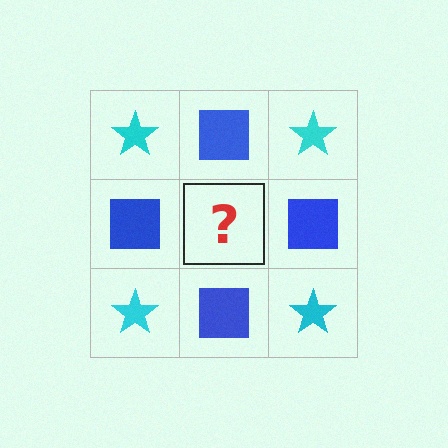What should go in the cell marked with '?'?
The missing cell should contain a cyan star.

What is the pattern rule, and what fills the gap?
The rule is that it alternates cyan star and blue square in a checkerboard pattern. The gap should be filled with a cyan star.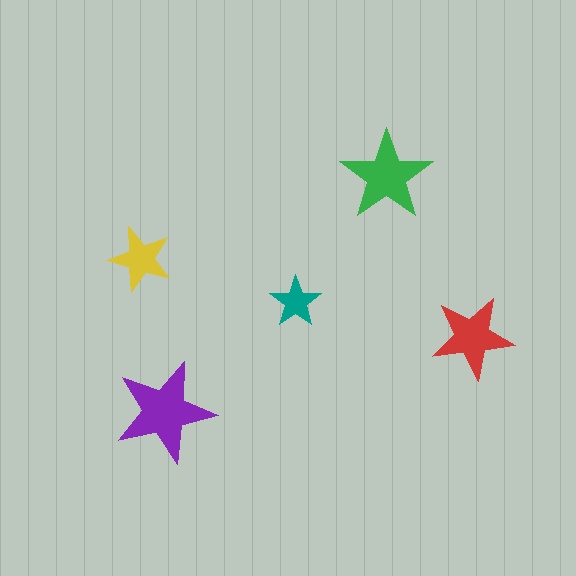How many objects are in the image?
There are 5 objects in the image.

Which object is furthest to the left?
The yellow star is leftmost.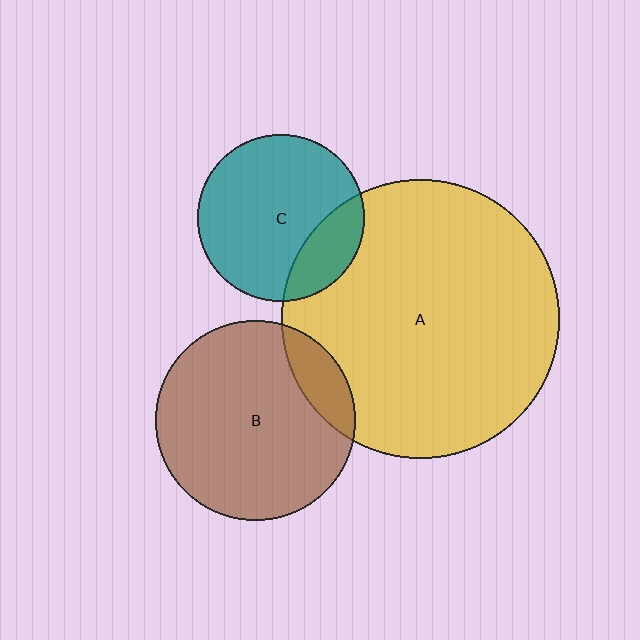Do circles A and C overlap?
Yes.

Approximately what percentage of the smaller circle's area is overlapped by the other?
Approximately 20%.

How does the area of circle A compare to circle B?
Approximately 1.9 times.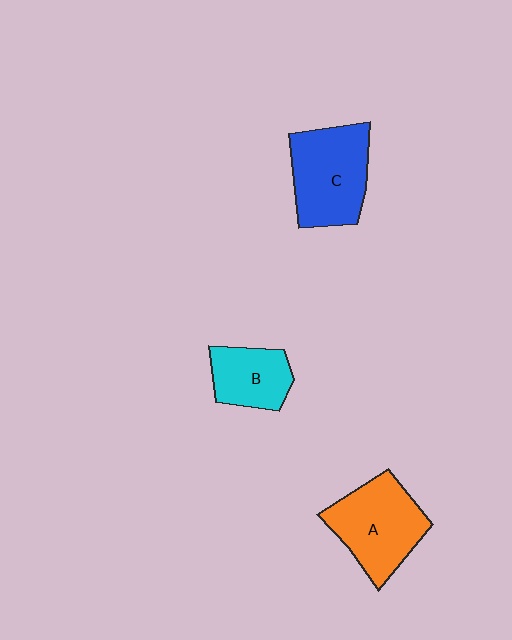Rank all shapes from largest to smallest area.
From largest to smallest: C (blue), A (orange), B (cyan).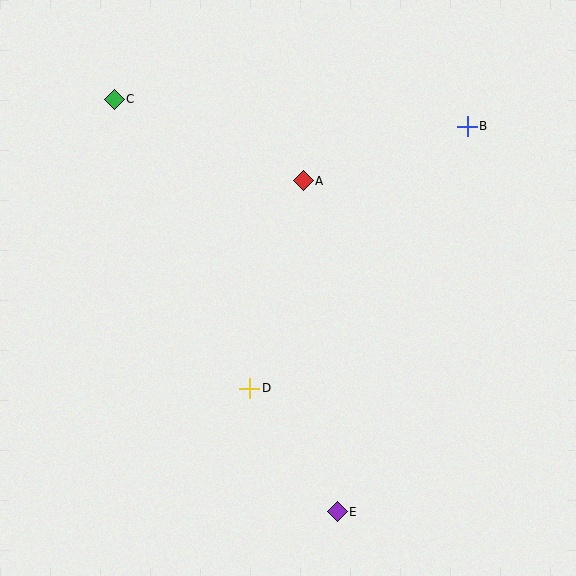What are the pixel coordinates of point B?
Point B is at (467, 126).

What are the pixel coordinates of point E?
Point E is at (337, 512).